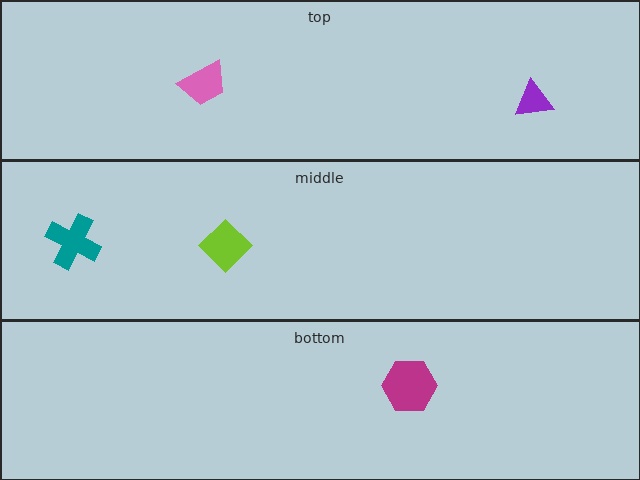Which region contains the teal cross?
The middle region.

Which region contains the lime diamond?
The middle region.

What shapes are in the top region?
The purple triangle, the pink trapezoid.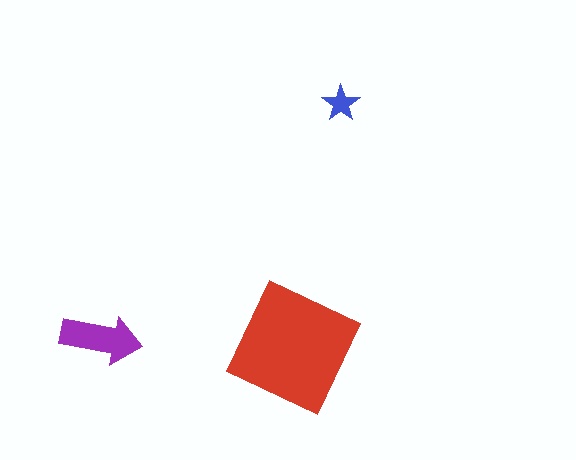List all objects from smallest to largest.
The blue star, the purple arrow, the red square.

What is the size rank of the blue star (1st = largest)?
3rd.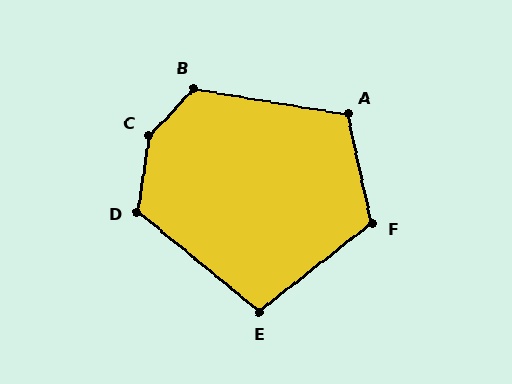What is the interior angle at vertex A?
Approximately 112 degrees (obtuse).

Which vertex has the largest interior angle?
C, at approximately 146 degrees.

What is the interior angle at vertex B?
Approximately 124 degrees (obtuse).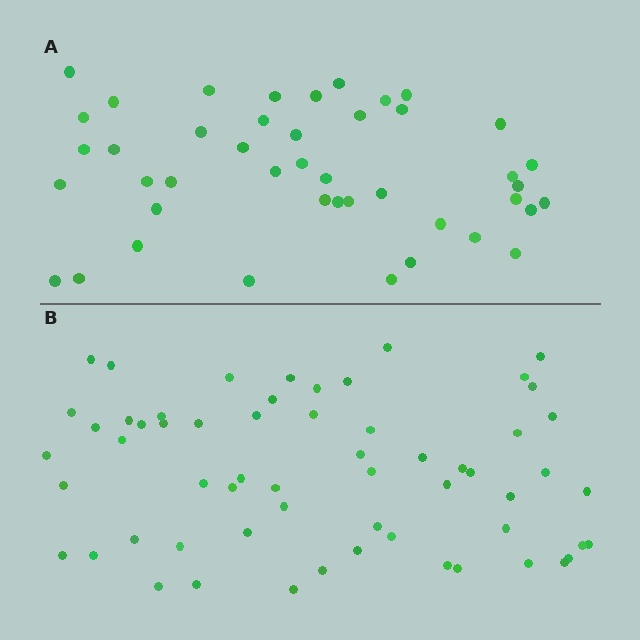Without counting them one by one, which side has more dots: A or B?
Region B (the bottom region) has more dots.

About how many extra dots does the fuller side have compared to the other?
Region B has approximately 15 more dots than region A.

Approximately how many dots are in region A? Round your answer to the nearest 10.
About 40 dots. (The exact count is 44, which rounds to 40.)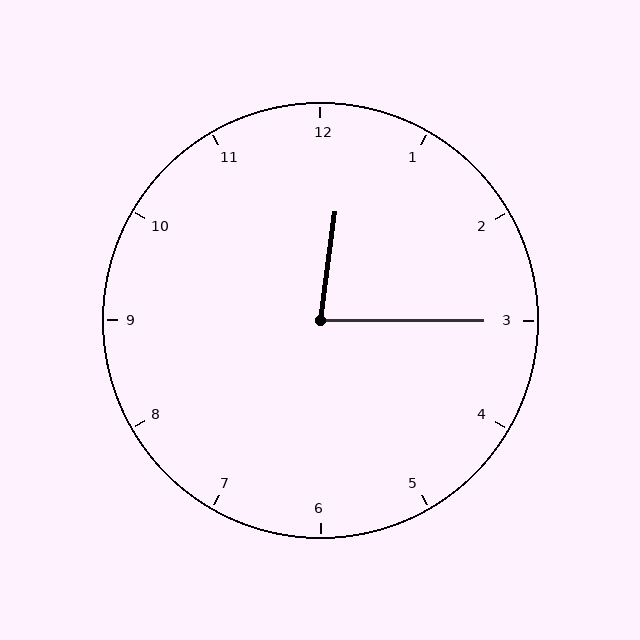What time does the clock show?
12:15.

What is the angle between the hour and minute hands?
Approximately 82 degrees.